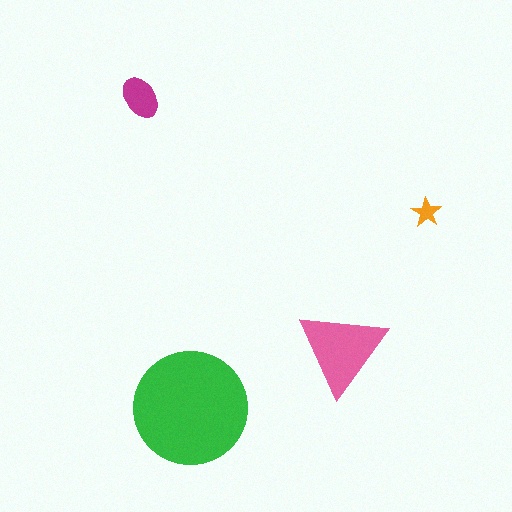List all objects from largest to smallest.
The green circle, the pink triangle, the magenta ellipse, the orange star.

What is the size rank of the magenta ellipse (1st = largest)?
3rd.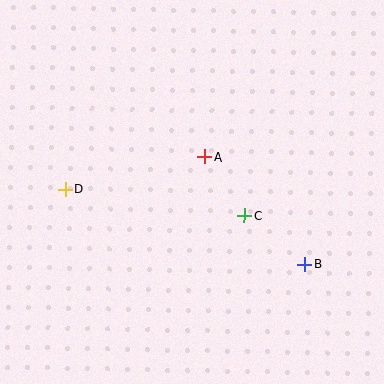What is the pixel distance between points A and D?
The distance between A and D is 143 pixels.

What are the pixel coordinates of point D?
Point D is at (65, 189).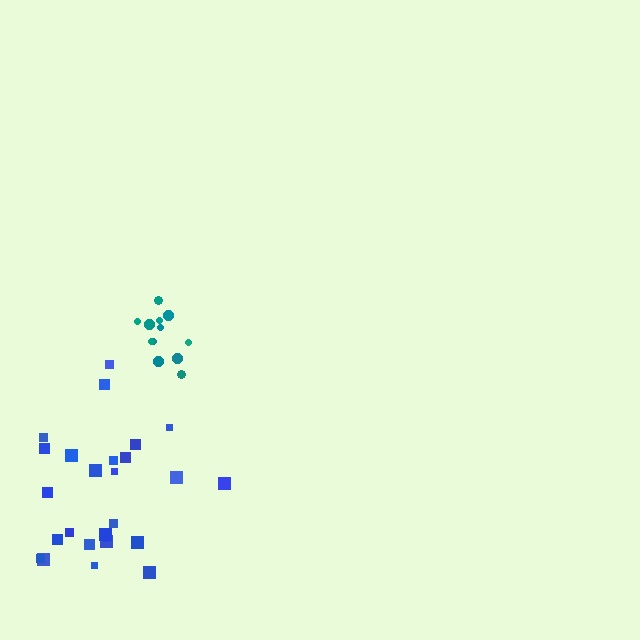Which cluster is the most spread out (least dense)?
Blue.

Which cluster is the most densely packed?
Teal.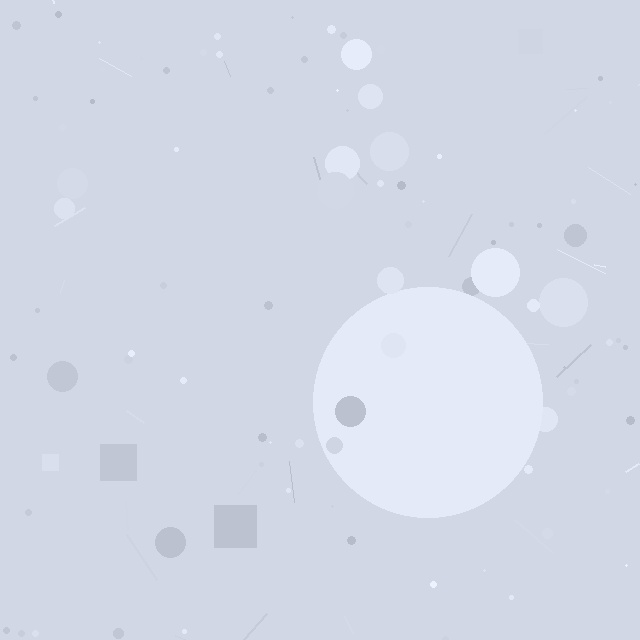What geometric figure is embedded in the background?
A circle is embedded in the background.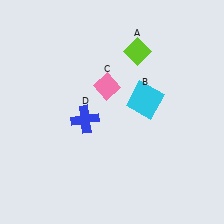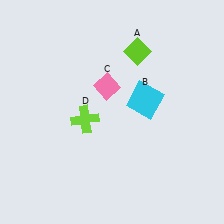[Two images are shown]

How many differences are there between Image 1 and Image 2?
There is 1 difference between the two images.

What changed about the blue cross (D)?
In Image 1, D is blue. In Image 2, it changed to lime.